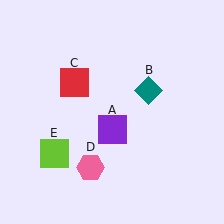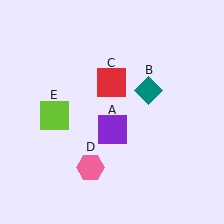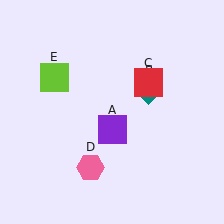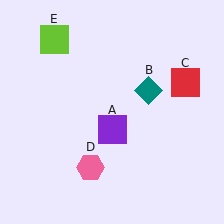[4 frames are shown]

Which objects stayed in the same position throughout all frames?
Purple square (object A) and teal diamond (object B) and pink hexagon (object D) remained stationary.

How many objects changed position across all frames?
2 objects changed position: red square (object C), lime square (object E).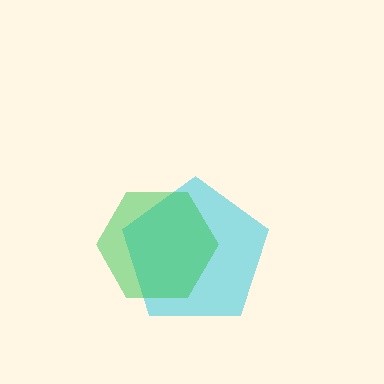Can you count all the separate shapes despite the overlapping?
Yes, there are 2 separate shapes.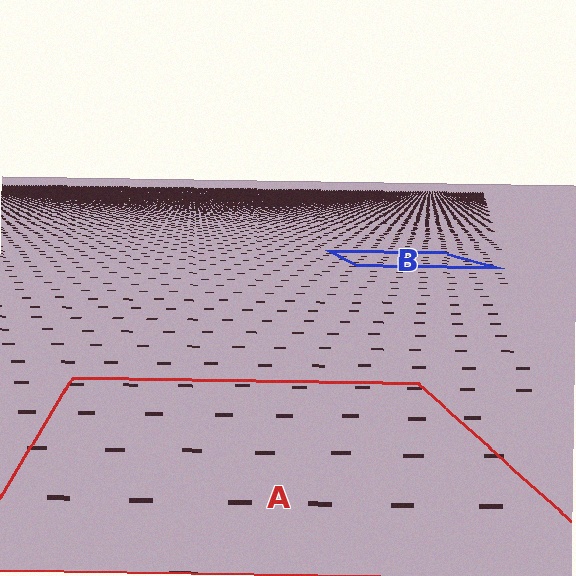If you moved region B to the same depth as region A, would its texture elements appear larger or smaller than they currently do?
They would appear larger. At a closer depth, the same texture elements are projected at a bigger on-screen size.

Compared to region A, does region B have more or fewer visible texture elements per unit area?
Region B has more texture elements per unit area — they are packed more densely because it is farther away.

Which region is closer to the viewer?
Region A is closer. The texture elements there are larger and more spread out.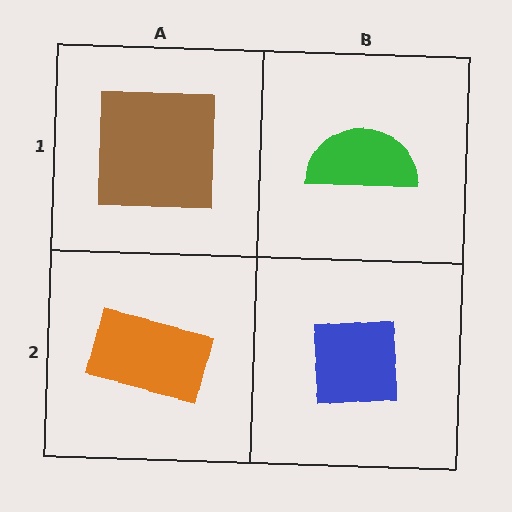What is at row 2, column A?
An orange rectangle.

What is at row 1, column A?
A brown square.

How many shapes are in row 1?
2 shapes.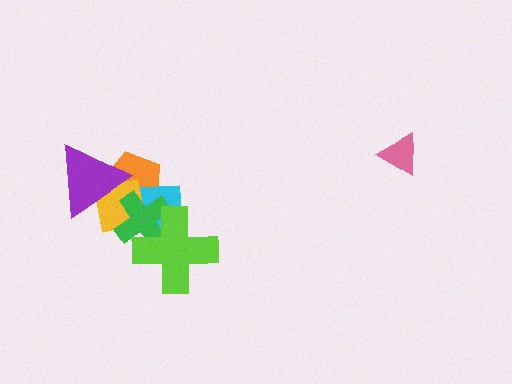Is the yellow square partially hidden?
Yes, it is partially covered by another shape.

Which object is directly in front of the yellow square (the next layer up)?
The purple triangle is directly in front of the yellow square.